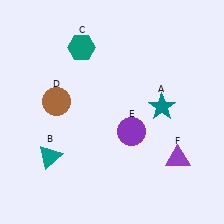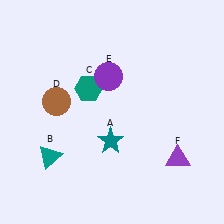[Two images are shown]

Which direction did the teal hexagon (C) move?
The teal hexagon (C) moved down.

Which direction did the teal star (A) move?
The teal star (A) moved left.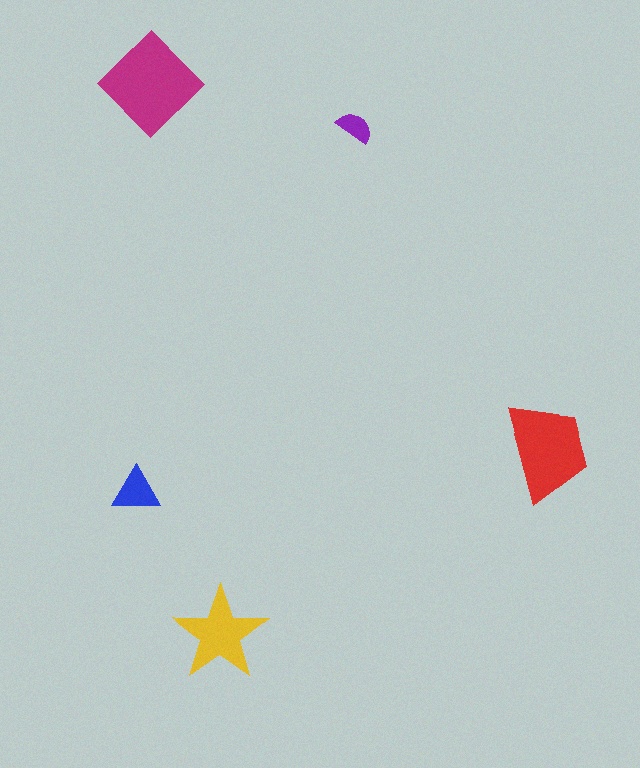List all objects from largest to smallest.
The magenta diamond, the red trapezoid, the yellow star, the blue triangle, the purple semicircle.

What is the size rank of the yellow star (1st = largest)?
3rd.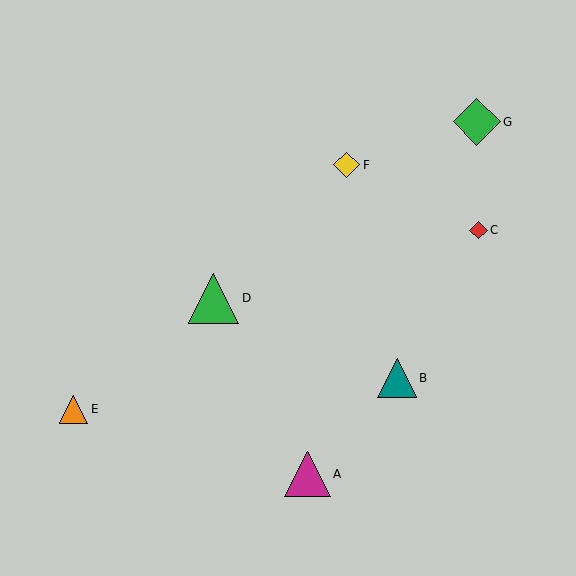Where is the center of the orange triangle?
The center of the orange triangle is at (74, 409).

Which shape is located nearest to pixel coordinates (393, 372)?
The teal triangle (labeled B) at (397, 378) is nearest to that location.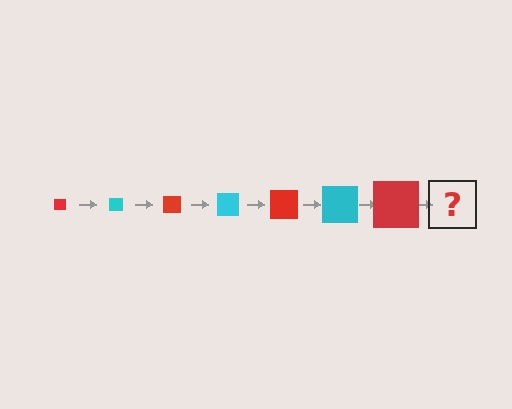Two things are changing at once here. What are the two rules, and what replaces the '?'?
The two rules are that the square grows larger each step and the color cycles through red and cyan. The '?' should be a cyan square, larger than the previous one.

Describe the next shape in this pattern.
It should be a cyan square, larger than the previous one.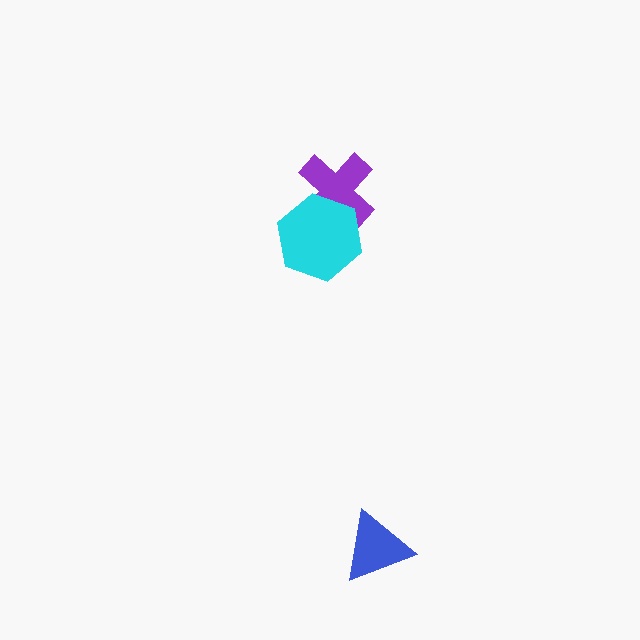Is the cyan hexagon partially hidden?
No, no other shape covers it.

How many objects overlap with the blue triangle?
0 objects overlap with the blue triangle.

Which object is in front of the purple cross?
The cyan hexagon is in front of the purple cross.